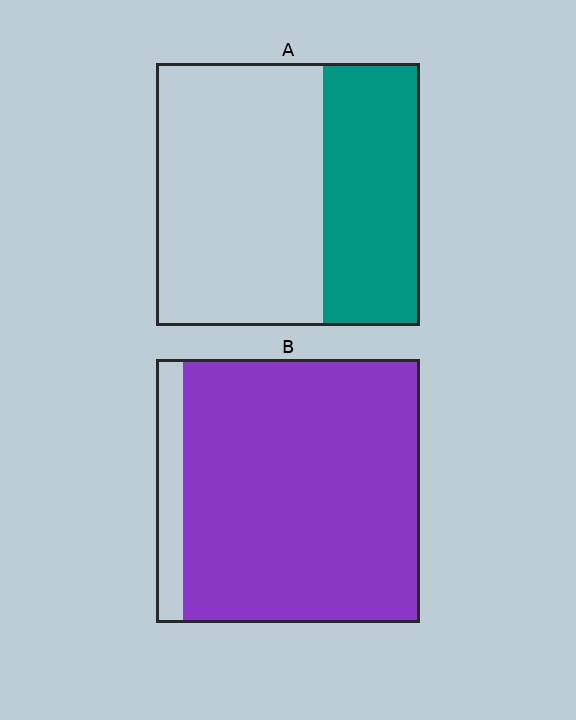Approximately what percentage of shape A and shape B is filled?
A is approximately 35% and B is approximately 90%.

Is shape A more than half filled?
No.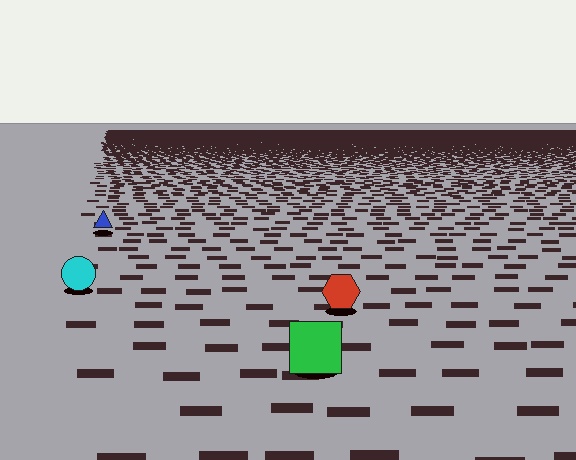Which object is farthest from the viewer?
The blue triangle is farthest from the viewer. It appears smaller and the ground texture around it is denser.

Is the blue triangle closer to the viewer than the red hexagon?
No. The red hexagon is closer — you can tell from the texture gradient: the ground texture is coarser near it.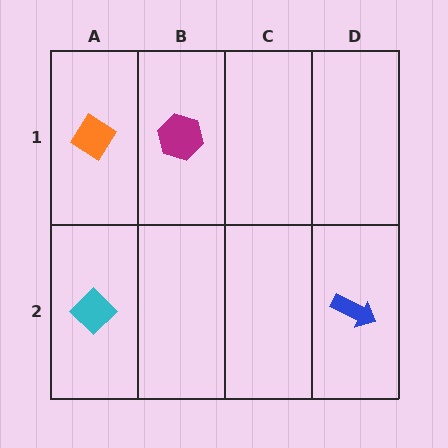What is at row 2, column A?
A cyan diamond.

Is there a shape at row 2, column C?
No, that cell is empty.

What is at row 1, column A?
An orange diamond.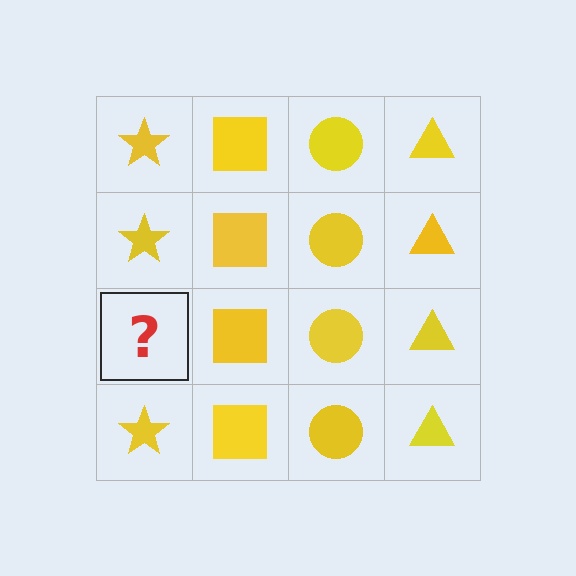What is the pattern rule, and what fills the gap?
The rule is that each column has a consistent shape. The gap should be filled with a yellow star.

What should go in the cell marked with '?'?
The missing cell should contain a yellow star.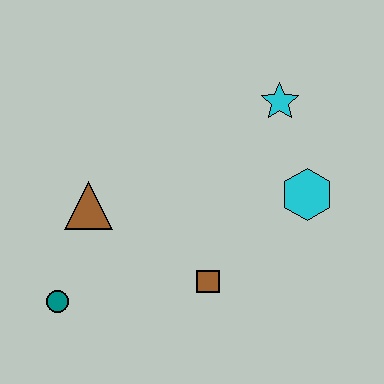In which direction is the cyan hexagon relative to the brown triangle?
The cyan hexagon is to the right of the brown triangle.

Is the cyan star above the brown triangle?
Yes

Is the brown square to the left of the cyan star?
Yes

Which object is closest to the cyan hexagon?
The cyan star is closest to the cyan hexagon.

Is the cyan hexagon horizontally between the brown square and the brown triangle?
No